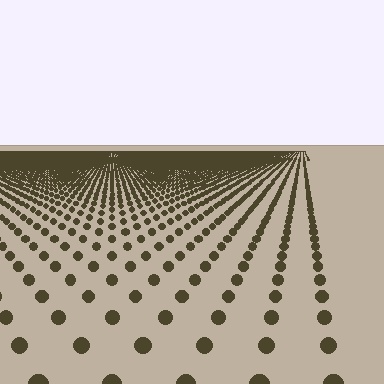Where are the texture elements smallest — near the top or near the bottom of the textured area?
Near the top.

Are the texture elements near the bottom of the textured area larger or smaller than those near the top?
Larger. Near the bottom, elements are closer to the viewer and appear at a bigger on-screen size.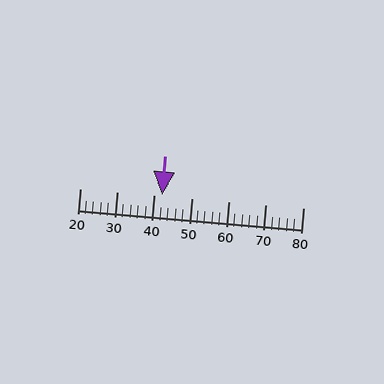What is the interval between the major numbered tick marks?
The major tick marks are spaced 10 units apart.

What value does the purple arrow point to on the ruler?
The purple arrow points to approximately 42.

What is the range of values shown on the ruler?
The ruler shows values from 20 to 80.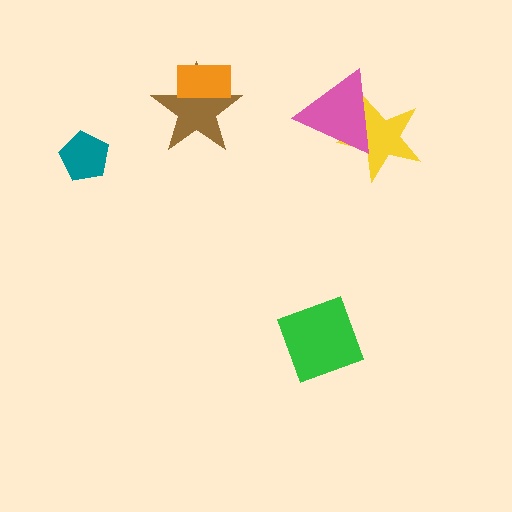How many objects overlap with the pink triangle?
1 object overlaps with the pink triangle.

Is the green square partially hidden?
No, no other shape covers it.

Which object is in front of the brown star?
The orange rectangle is in front of the brown star.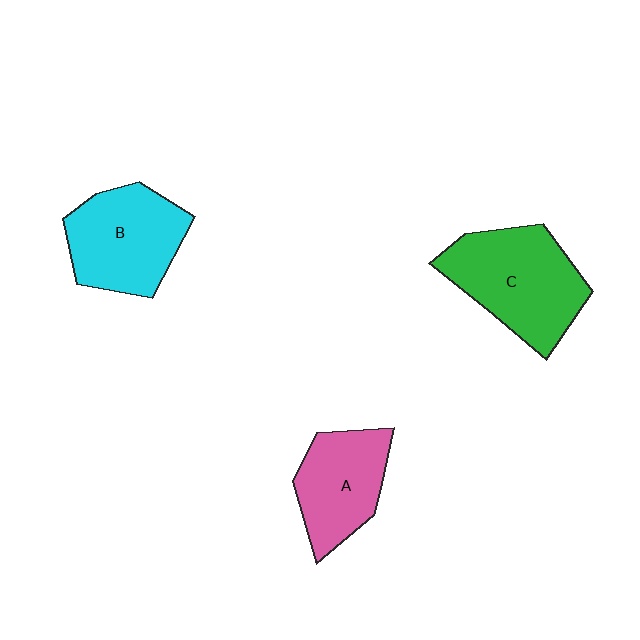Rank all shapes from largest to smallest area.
From largest to smallest: C (green), B (cyan), A (pink).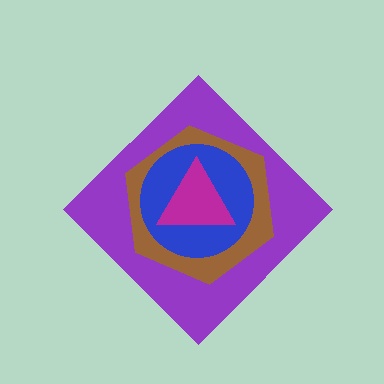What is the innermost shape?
The magenta triangle.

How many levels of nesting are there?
4.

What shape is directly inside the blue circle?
The magenta triangle.